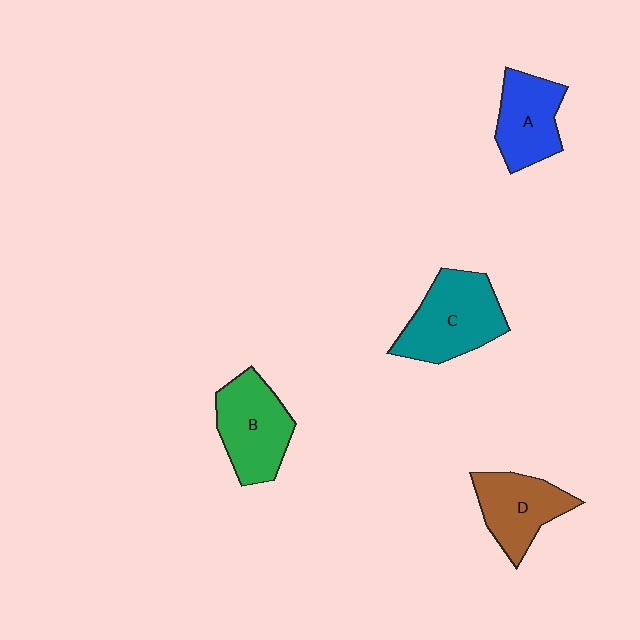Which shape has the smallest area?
Shape A (blue).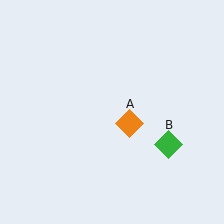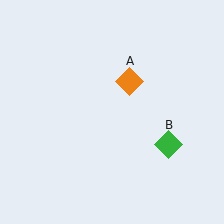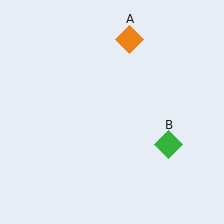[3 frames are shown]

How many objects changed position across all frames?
1 object changed position: orange diamond (object A).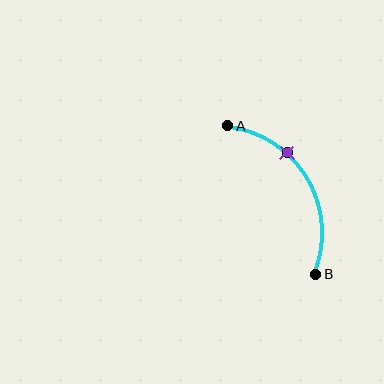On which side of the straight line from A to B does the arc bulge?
The arc bulges to the right of the straight line connecting A and B.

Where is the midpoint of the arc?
The arc midpoint is the point on the curve farthest from the straight line joining A and B. It sits to the right of that line.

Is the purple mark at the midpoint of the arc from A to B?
No. The purple mark lies on the arc but is closer to endpoint A. The arc midpoint would be at the point on the curve equidistant along the arc from both A and B.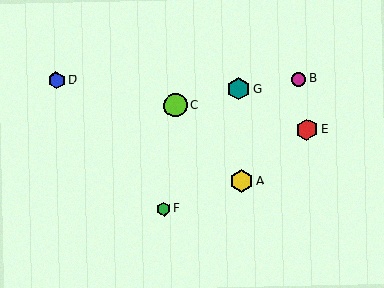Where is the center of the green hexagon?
The center of the green hexagon is at (164, 209).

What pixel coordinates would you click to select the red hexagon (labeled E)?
Click at (307, 130) to select the red hexagon E.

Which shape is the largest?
The lime circle (labeled C) is the largest.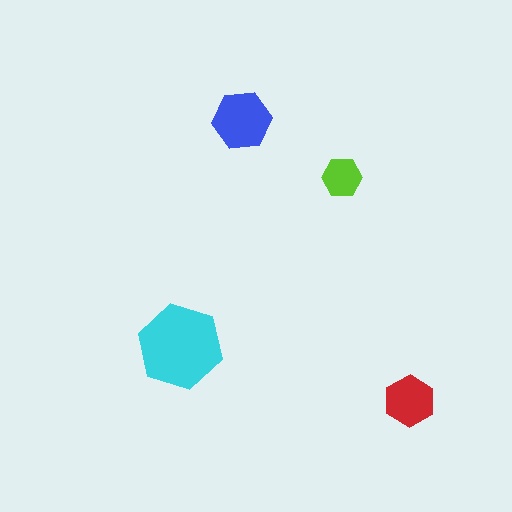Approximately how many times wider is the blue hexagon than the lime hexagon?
About 1.5 times wider.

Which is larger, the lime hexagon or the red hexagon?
The red one.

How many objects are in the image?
There are 4 objects in the image.